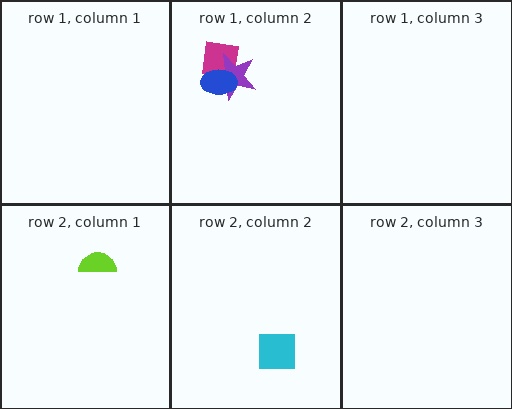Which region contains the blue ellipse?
The row 1, column 2 region.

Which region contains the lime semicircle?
The row 2, column 1 region.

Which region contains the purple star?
The row 1, column 2 region.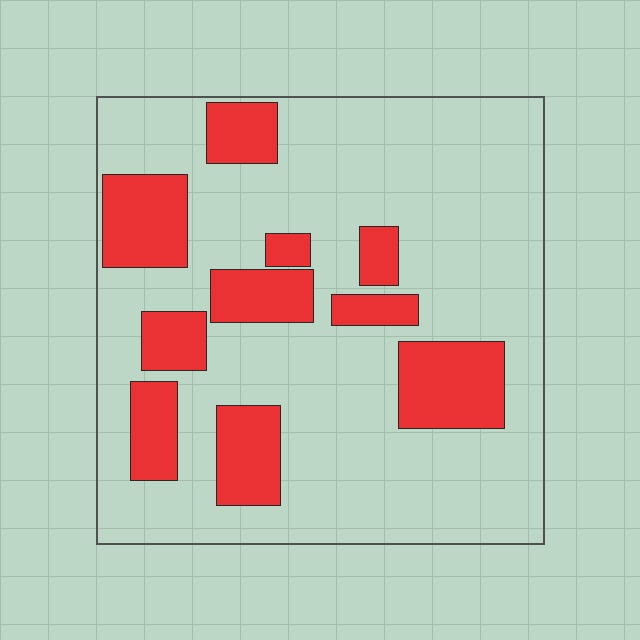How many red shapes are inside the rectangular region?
10.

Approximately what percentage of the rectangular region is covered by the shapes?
Approximately 25%.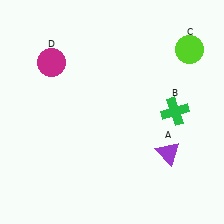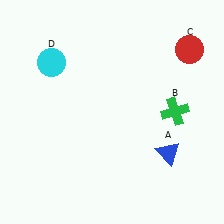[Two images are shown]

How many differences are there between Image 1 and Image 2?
There are 3 differences between the two images.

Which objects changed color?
A changed from purple to blue. C changed from lime to red. D changed from magenta to cyan.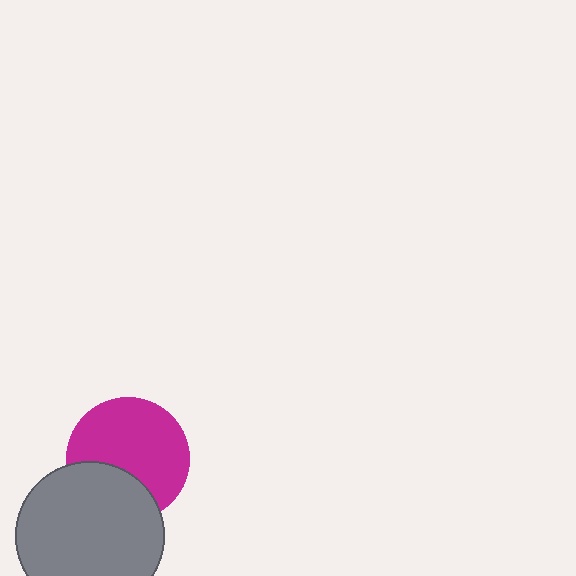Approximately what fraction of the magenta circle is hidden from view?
Roughly 31% of the magenta circle is hidden behind the gray circle.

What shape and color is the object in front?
The object in front is a gray circle.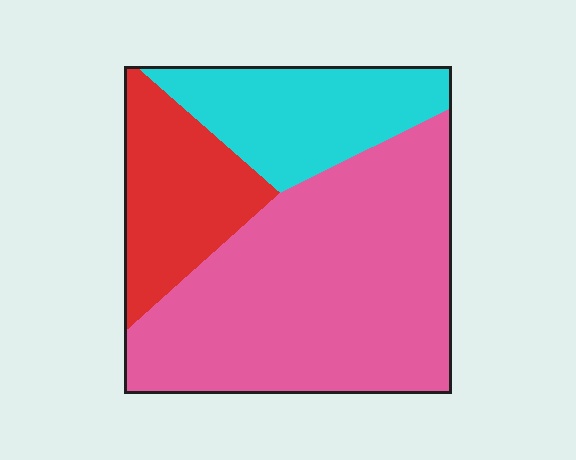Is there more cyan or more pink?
Pink.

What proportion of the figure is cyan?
Cyan covers about 20% of the figure.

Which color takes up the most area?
Pink, at roughly 60%.